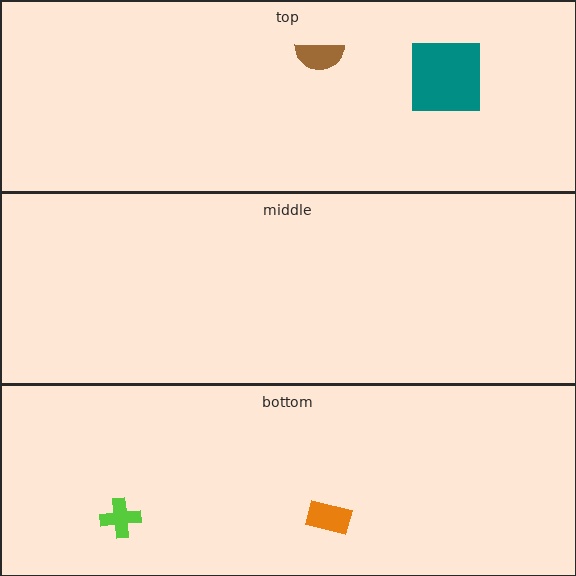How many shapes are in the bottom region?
2.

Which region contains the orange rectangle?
The bottom region.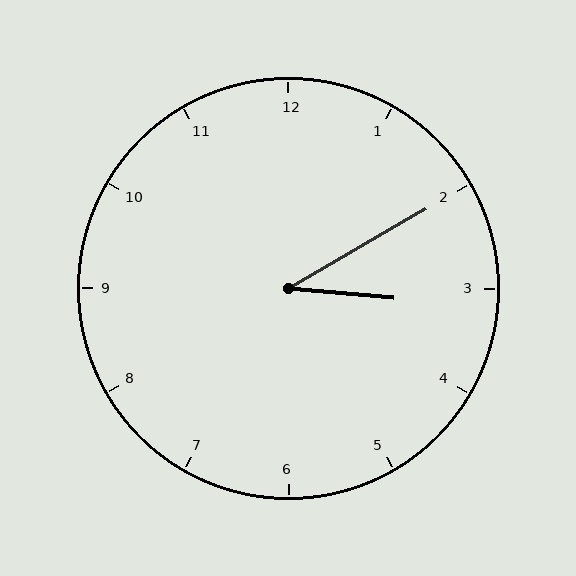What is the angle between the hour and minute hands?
Approximately 35 degrees.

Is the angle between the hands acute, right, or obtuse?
It is acute.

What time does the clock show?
3:10.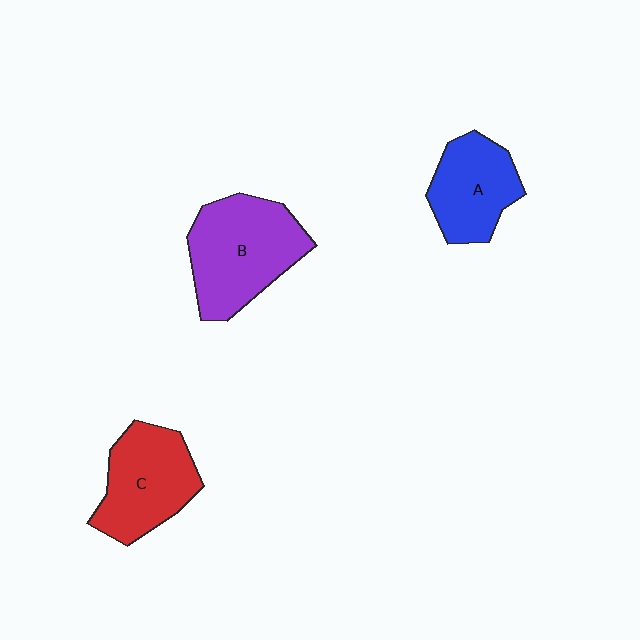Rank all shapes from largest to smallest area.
From largest to smallest: B (purple), C (red), A (blue).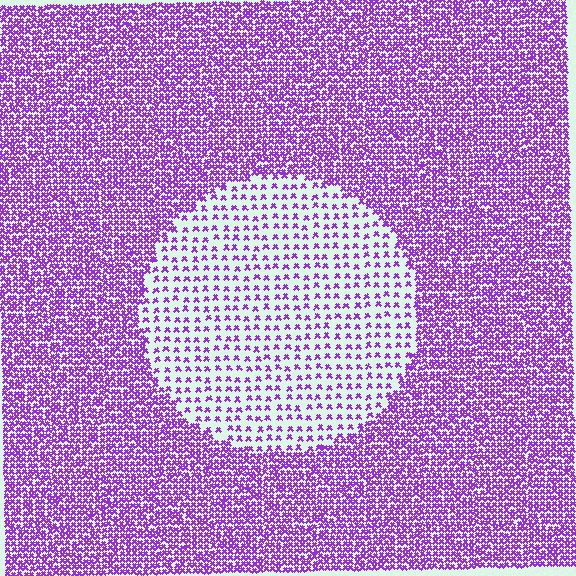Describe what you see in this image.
The image contains small purple elements arranged at two different densities. A circle-shaped region is visible where the elements are less densely packed than the surrounding area.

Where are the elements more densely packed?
The elements are more densely packed outside the circle boundary.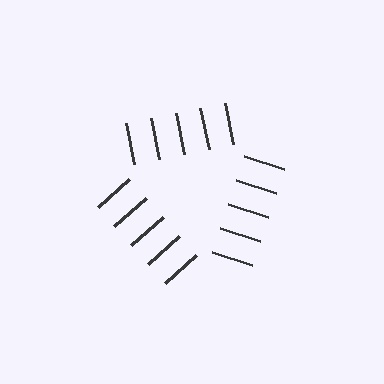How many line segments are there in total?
15 — 5 along each of the 3 edges.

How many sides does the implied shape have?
3 sides — the line-ends trace a triangle.